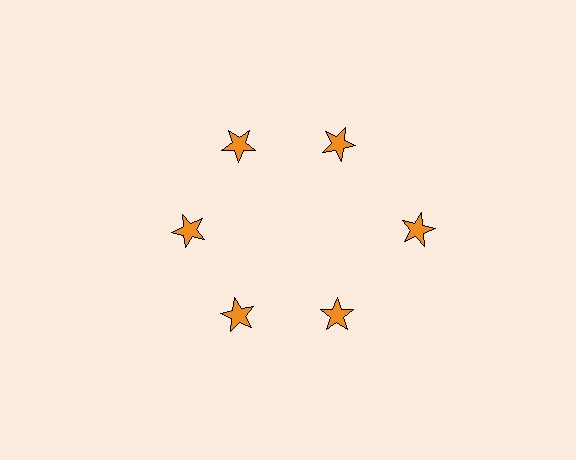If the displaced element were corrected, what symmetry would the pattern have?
It would have 6-fold rotational symmetry — the pattern would map onto itself every 60 degrees.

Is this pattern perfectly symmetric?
No. The 6 orange stars are arranged in a ring, but one element near the 3 o'clock position is pushed outward from the center, breaking the 6-fold rotational symmetry.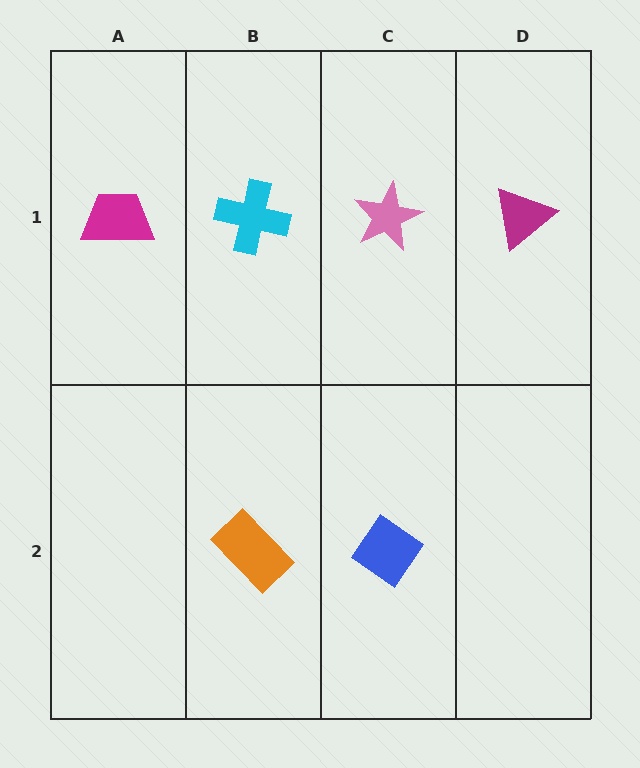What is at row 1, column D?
A magenta triangle.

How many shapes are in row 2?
2 shapes.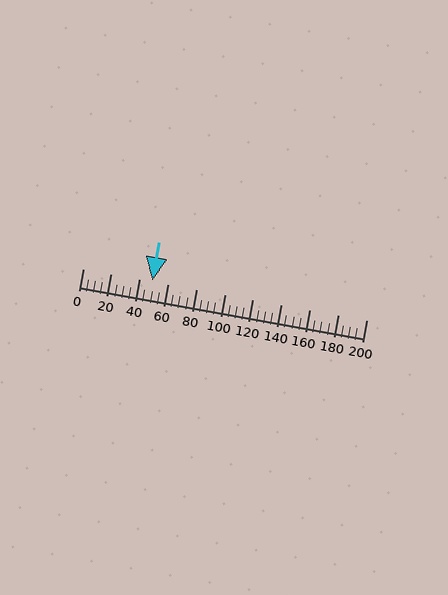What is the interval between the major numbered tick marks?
The major tick marks are spaced 20 units apart.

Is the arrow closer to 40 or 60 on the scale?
The arrow is closer to 40.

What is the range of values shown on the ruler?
The ruler shows values from 0 to 200.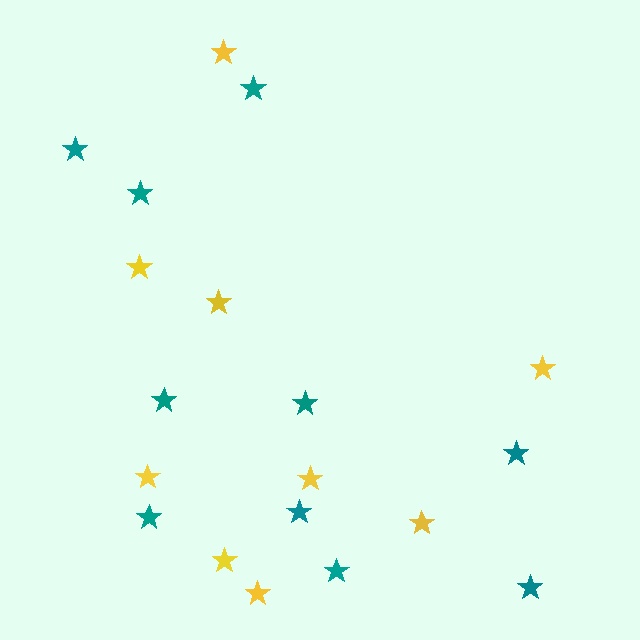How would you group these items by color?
There are 2 groups: one group of teal stars (10) and one group of yellow stars (9).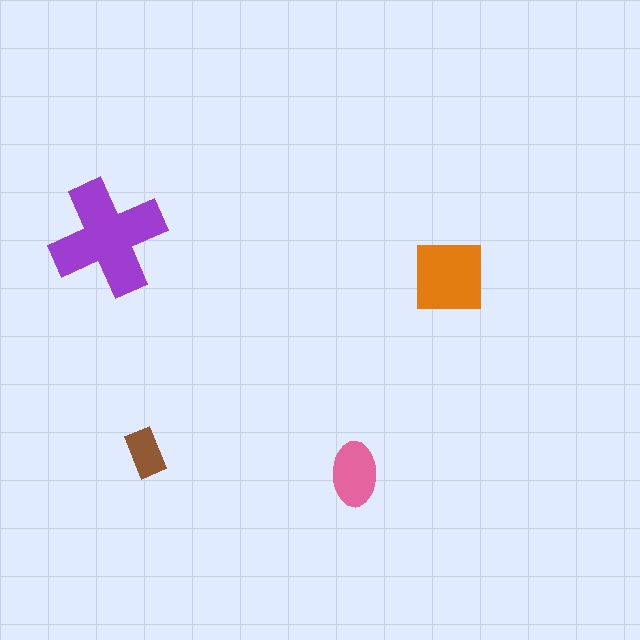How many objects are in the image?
There are 4 objects in the image.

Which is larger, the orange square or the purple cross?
The purple cross.